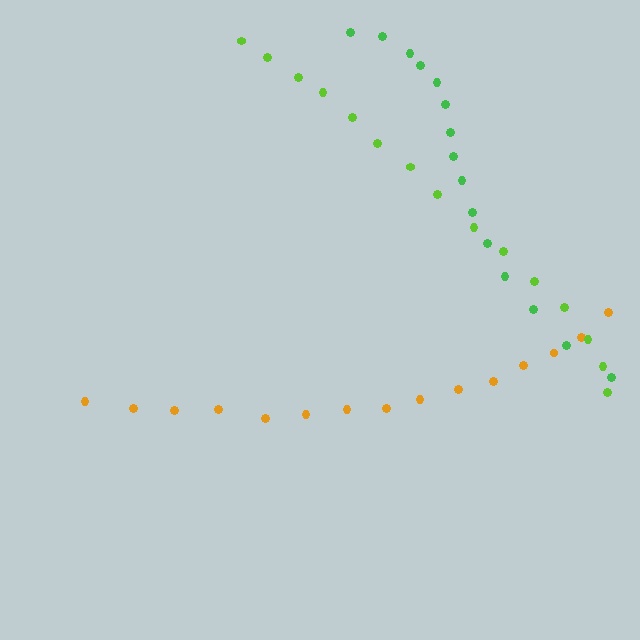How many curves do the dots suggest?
There are 3 distinct paths.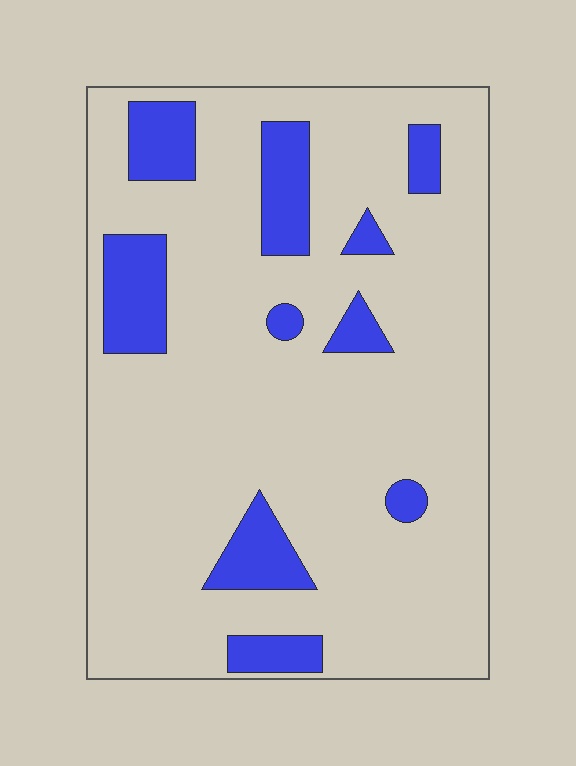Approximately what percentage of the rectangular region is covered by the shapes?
Approximately 15%.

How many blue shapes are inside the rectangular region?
10.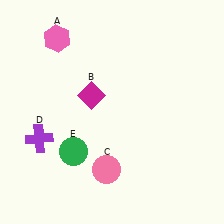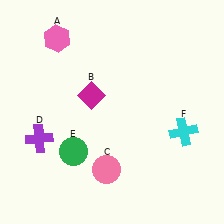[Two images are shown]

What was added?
A cyan cross (F) was added in Image 2.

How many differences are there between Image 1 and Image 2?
There is 1 difference between the two images.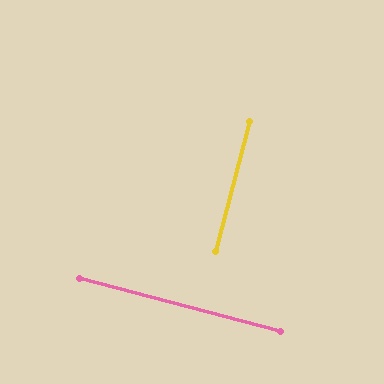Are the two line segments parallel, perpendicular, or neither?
Perpendicular — they meet at approximately 90°.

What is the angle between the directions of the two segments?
Approximately 90 degrees.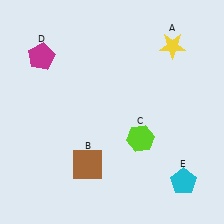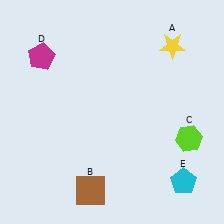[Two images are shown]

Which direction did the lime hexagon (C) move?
The lime hexagon (C) moved right.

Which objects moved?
The objects that moved are: the brown square (B), the lime hexagon (C).